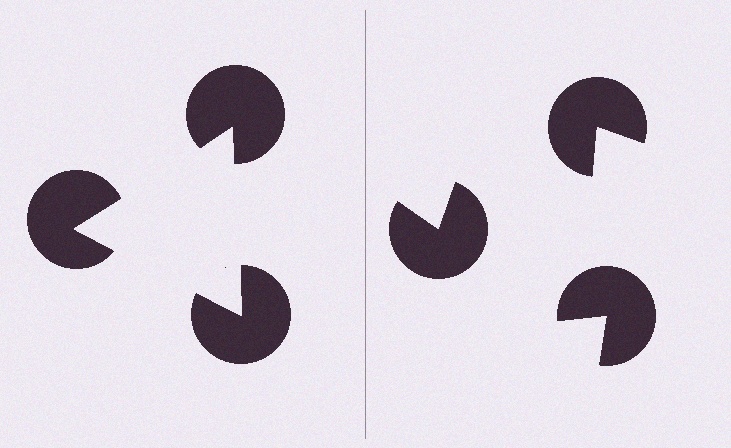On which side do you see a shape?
An illusory triangle appears on the left side. On the right side the wedge cuts are rotated, so no coherent shape forms.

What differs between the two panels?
The pac-man discs are positioned identically on both sides; only the wedge orientations differ. On the left they align to a triangle; on the right they are misaligned.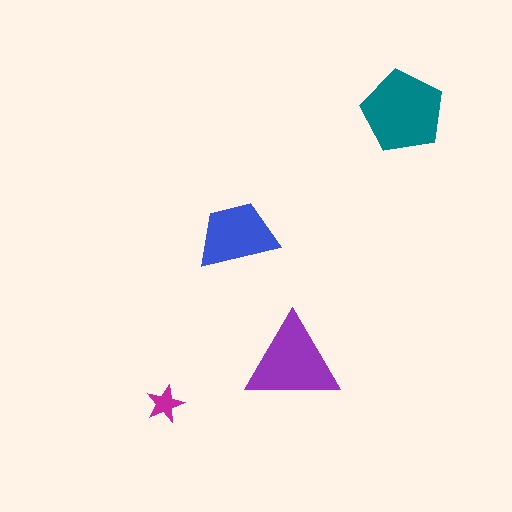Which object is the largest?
The teal pentagon.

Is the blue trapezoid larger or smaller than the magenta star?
Larger.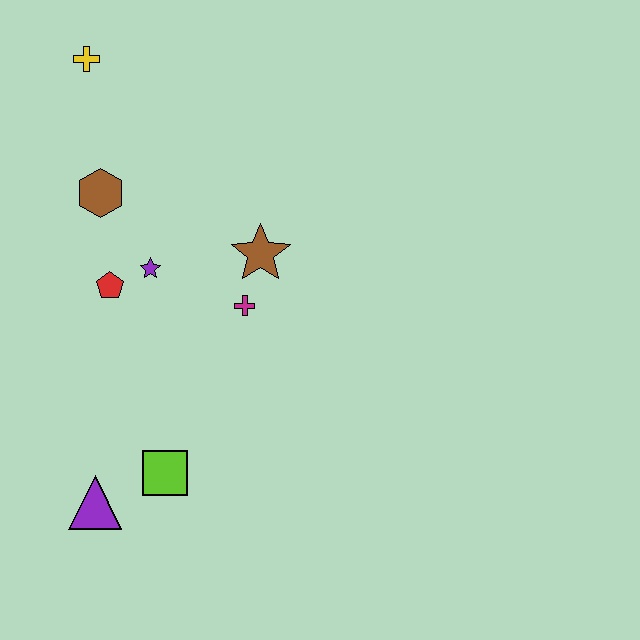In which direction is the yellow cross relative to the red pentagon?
The yellow cross is above the red pentagon.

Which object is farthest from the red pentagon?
The yellow cross is farthest from the red pentagon.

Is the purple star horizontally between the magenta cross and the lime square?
No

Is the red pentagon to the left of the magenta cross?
Yes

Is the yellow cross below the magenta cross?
No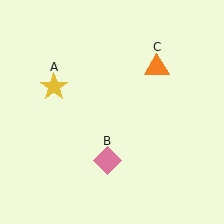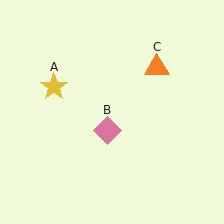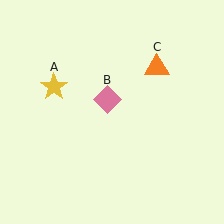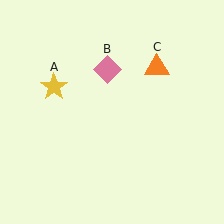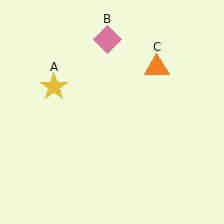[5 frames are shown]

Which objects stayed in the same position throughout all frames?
Yellow star (object A) and orange triangle (object C) remained stationary.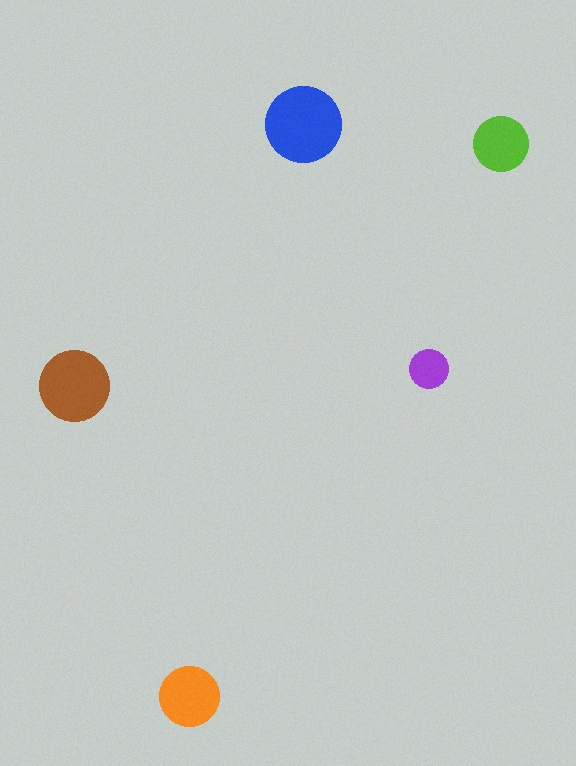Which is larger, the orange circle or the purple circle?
The orange one.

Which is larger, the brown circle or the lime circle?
The brown one.